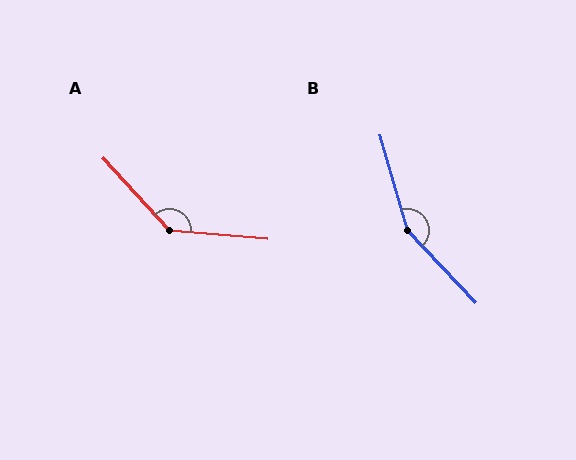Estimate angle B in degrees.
Approximately 152 degrees.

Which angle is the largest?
B, at approximately 152 degrees.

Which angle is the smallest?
A, at approximately 137 degrees.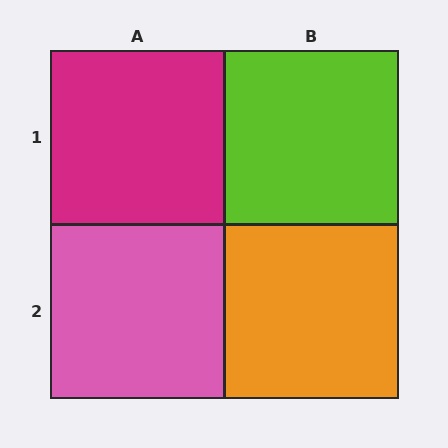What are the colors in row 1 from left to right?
Magenta, lime.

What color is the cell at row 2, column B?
Orange.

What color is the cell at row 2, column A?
Pink.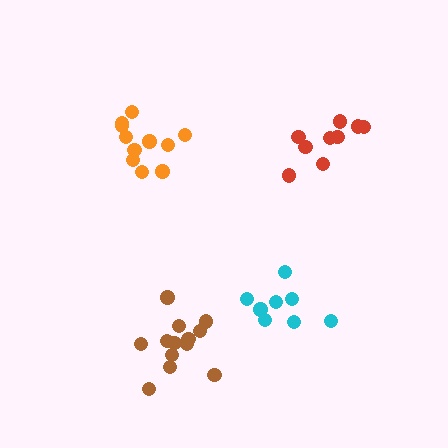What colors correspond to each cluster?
The clusters are colored: orange, brown, cyan, red.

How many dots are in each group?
Group 1: 11 dots, Group 2: 13 dots, Group 3: 8 dots, Group 4: 9 dots (41 total).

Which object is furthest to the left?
The orange cluster is leftmost.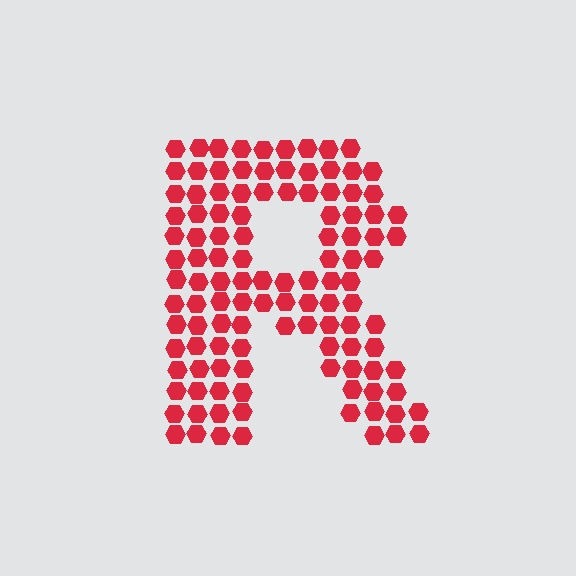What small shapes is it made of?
It is made of small hexagons.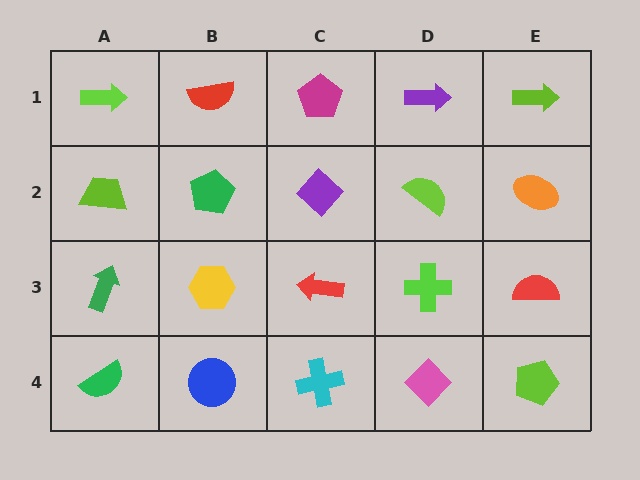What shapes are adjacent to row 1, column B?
A green pentagon (row 2, column B), a lime arrow (row 1, column A), a magenta pentagon (row 1, column C).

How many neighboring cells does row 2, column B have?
4.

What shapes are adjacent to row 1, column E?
An orange ellipse (row 2, column E), a purple arrow (row 1, column D).